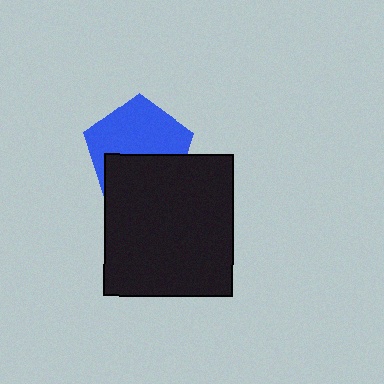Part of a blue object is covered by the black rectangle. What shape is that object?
It is a pentagon.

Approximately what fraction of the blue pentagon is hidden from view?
Roughly 43% of the blue pentagon is hidden behind the black rectangle.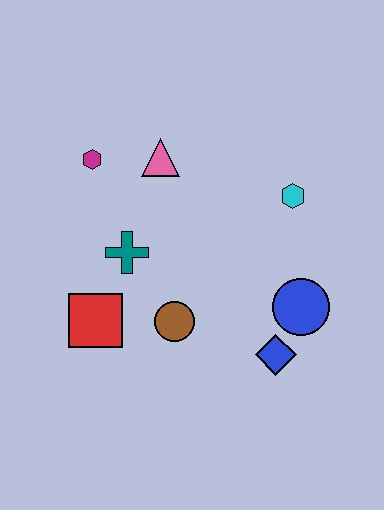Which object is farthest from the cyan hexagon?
The red square is farthest from the cyan hexagon.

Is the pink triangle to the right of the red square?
Yes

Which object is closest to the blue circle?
The blue diamond is closest to the blue circle.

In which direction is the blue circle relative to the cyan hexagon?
The blue circle is below the cyan hexagon.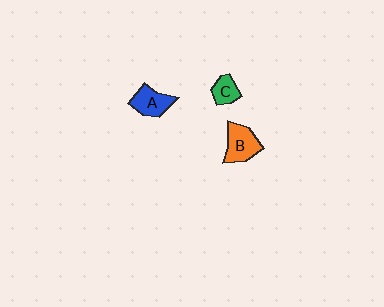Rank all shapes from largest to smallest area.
From largest to smallest: B (orange), A (blue), C (green).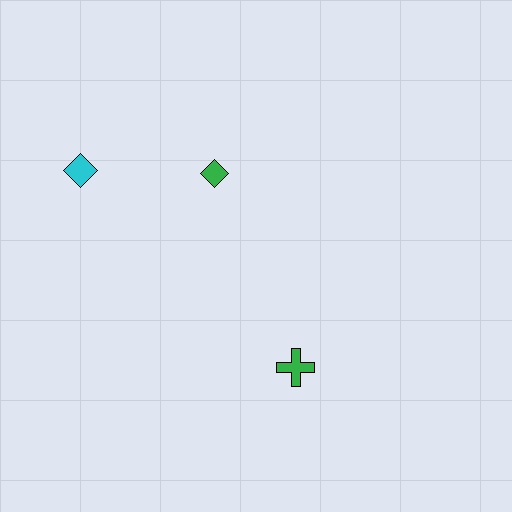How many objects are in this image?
There are 3 objects.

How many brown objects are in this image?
There are no brown objects.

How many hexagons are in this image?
There are no hexagons.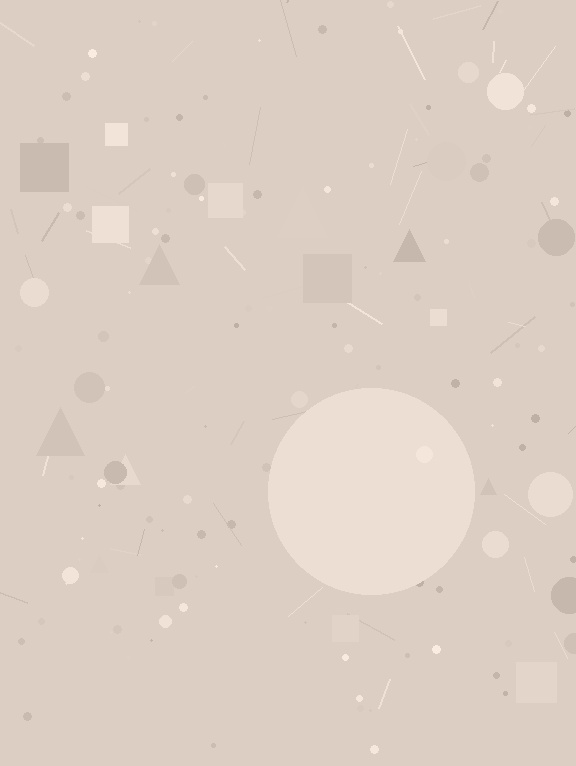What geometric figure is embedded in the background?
A circle is embedded in the background.